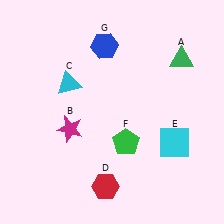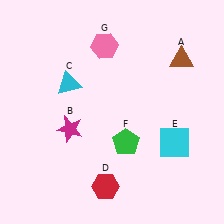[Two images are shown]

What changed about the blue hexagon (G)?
In Image 1, G is blue. In Image 2, it changed to pink.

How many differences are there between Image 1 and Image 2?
There are 2 differences between the two images.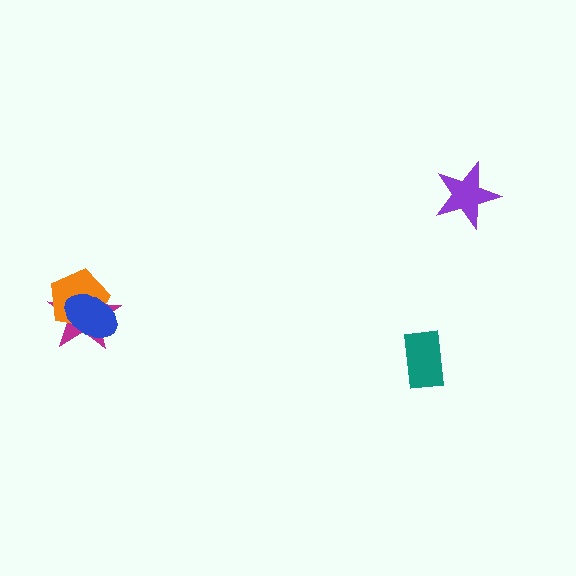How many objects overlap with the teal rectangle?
0 objects overlap with the teal rectangle.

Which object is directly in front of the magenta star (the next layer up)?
The orange pentagon is directly in front of the magenta star.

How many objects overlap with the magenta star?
2 objects overlap with the magenta star.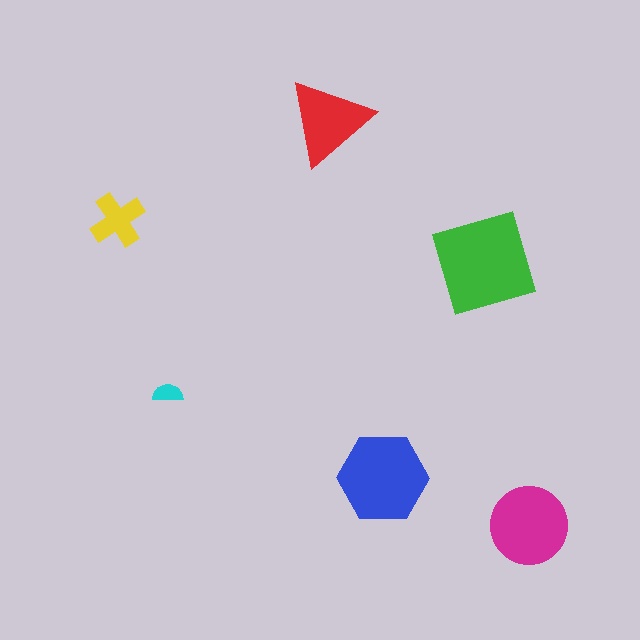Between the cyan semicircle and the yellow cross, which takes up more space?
The yellow cross.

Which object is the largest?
The green square.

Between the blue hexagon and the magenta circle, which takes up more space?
The blue hexagon.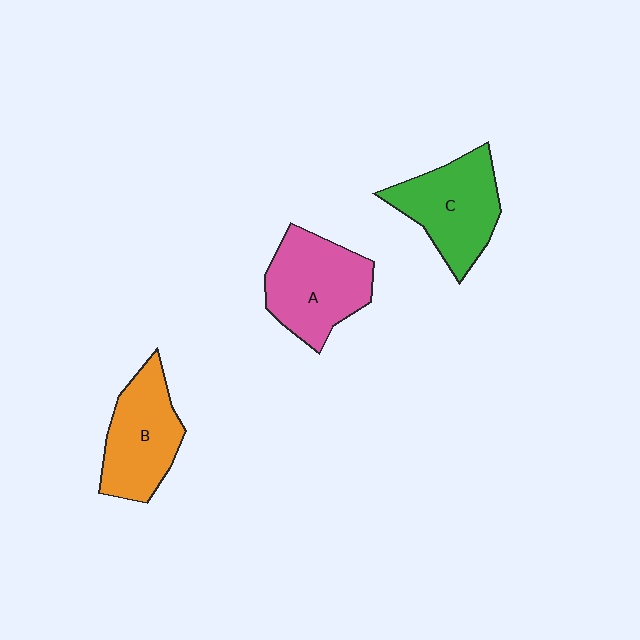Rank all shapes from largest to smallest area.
From largest to smallest: A (pink), C (green), B (orange).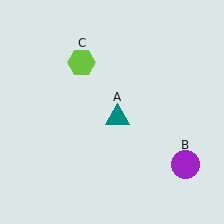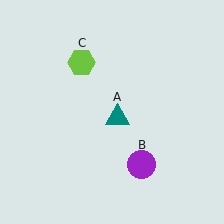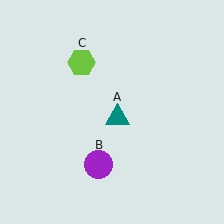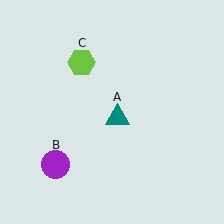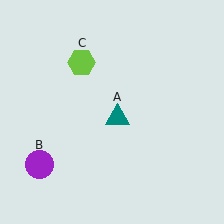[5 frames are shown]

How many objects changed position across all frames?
1 object changed position: purple circle (object B).